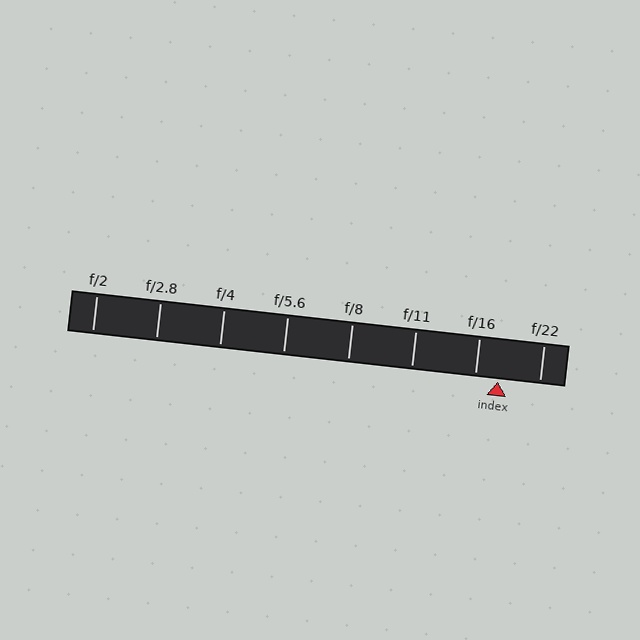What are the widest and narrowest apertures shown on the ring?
The widest aperture shown is f/2 and the narrowest is f/22.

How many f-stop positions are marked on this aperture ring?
There are 8 f-stop positions marked.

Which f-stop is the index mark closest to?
The index mark is closest to f/16.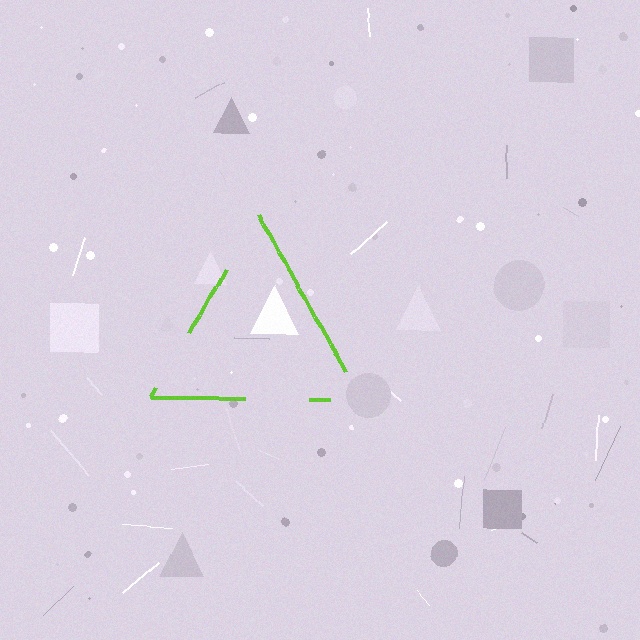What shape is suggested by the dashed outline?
The dashed outline suggests a triangle.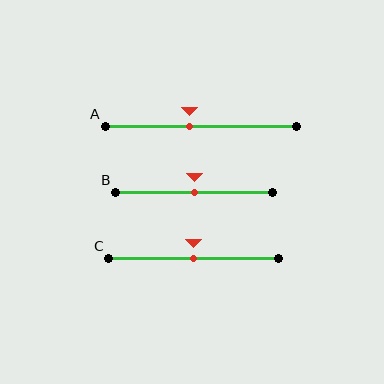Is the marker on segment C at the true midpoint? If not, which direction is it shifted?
Yes, the marker on segment C is at the true midpoint.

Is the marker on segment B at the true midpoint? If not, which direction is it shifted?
Yes, the marker on segment B is at the true midpoint.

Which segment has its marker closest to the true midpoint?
Segment B has its marker closest to the true midpoint.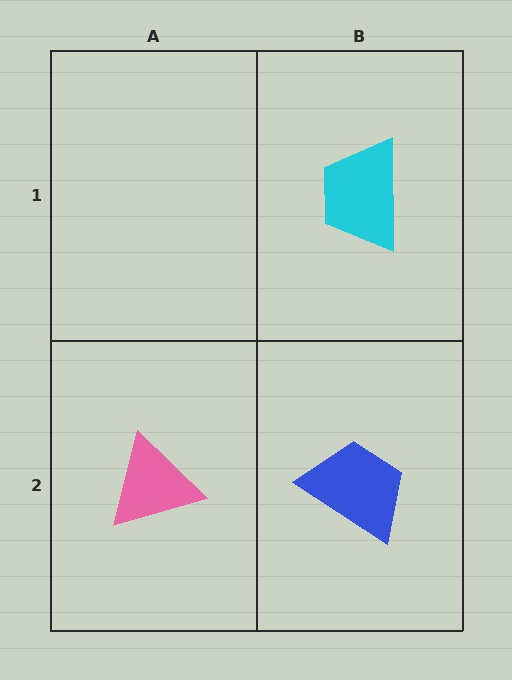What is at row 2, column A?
A pink triangle.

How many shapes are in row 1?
1 shape.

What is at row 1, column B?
A cyan trapezoid.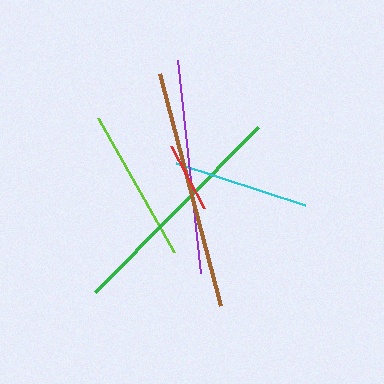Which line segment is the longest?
The brown line is the longest at approximately 240 pixels.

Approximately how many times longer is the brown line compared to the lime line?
The brown line is approximately 1.6 times the length of the lime line.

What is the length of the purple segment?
The purple segment is approximately 214 pixels long.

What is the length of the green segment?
The green segment is approximately 232 pixels long.